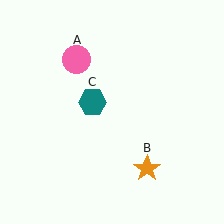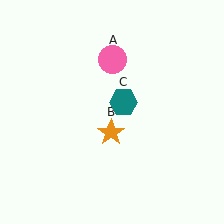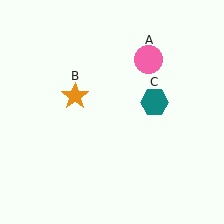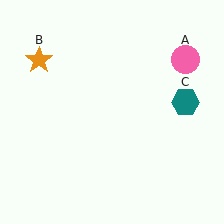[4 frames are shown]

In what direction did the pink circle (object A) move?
The pink circle (object A) moved right.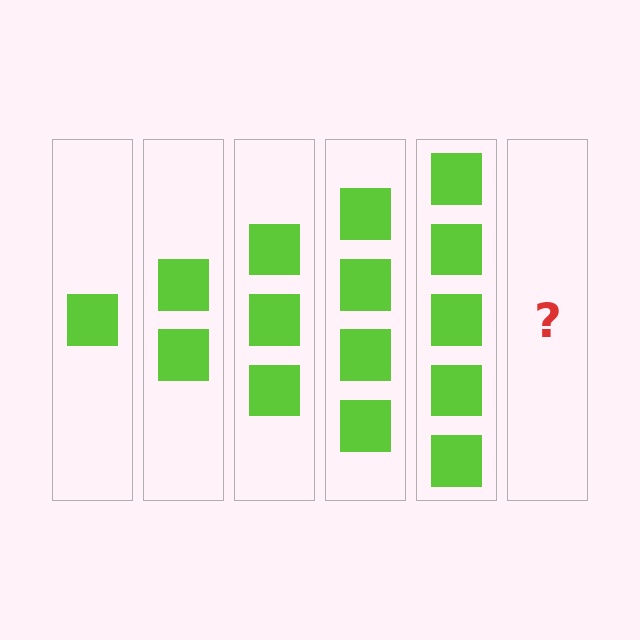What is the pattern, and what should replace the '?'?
The pattern is that each step adds one more square. The '?' should be 6 squares.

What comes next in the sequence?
The next element should be 6 squares.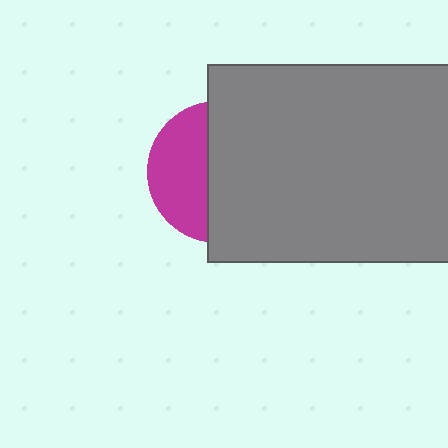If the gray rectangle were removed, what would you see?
You would see the complete magenta circle.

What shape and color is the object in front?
The object in front is a gray rectangle.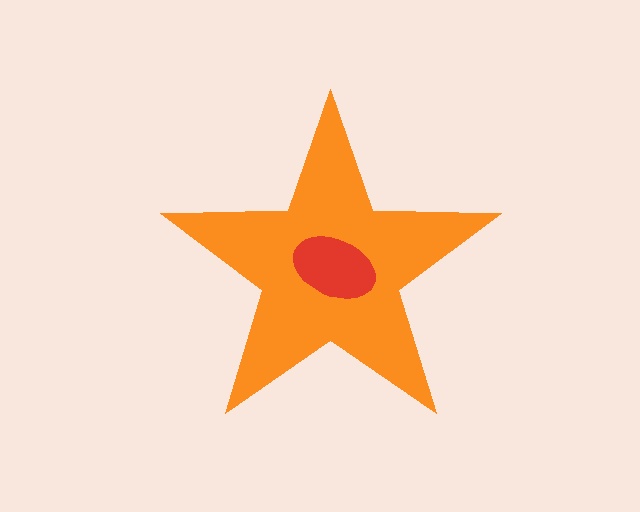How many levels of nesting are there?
2.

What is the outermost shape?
The orange star.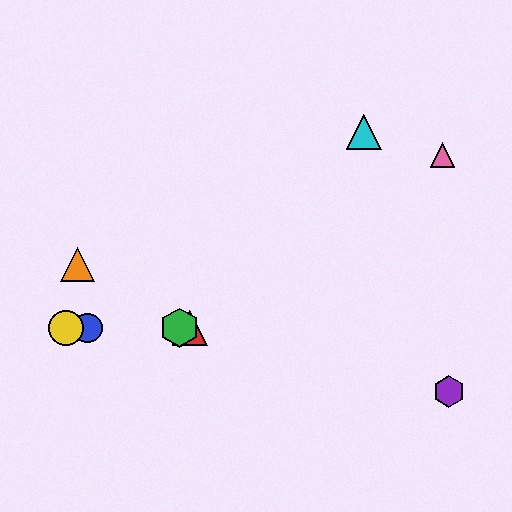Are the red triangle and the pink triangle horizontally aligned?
No, the red triangle is at y≈328 and the pink triangle is at y≈155.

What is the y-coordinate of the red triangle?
The red triangle is at y≈328.